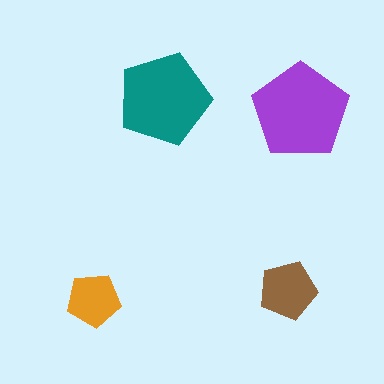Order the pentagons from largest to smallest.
the purple one, the teal one, the brown one, the orange one.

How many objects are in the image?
There are 4 objects in the image.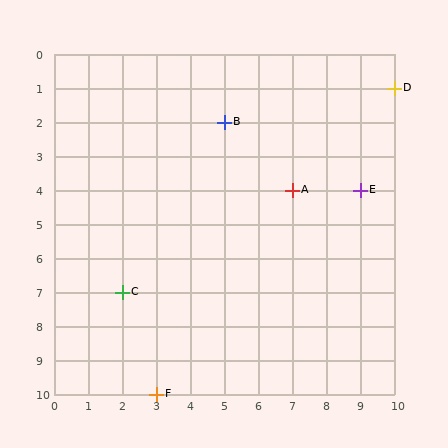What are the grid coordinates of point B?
Point B is at grid coordinates (5, 2).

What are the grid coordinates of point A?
Point A is at grid coordinates (7, 4).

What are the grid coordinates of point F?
Point F is at grid coordinates (3, 10).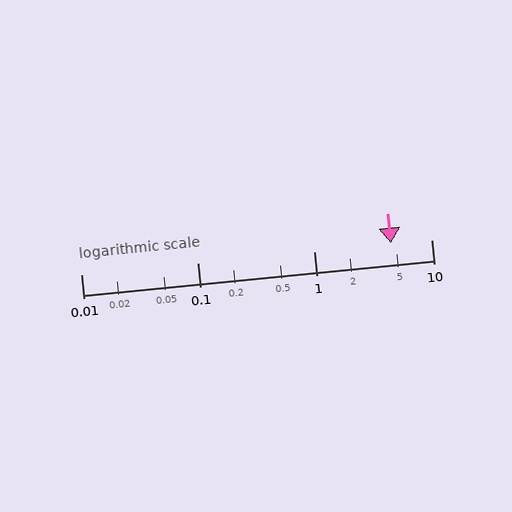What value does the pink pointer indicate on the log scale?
The pointer indicates approximately 4.5.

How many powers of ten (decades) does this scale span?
The scale spans 3 decades, from 0.01 to 10.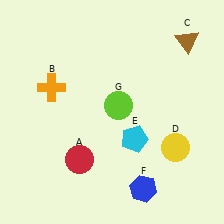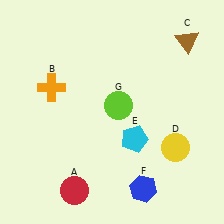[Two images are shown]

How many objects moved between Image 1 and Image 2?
1 object moved between the two images.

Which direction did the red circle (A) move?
The red circle (A) moved down.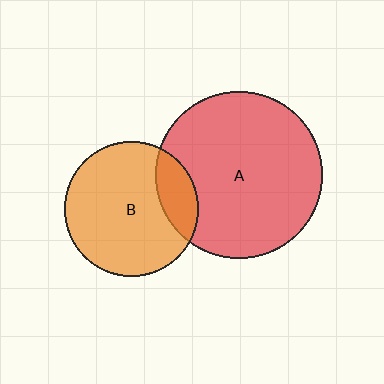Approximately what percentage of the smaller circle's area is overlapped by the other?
Approximately 20%.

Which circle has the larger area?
Circle A (red).